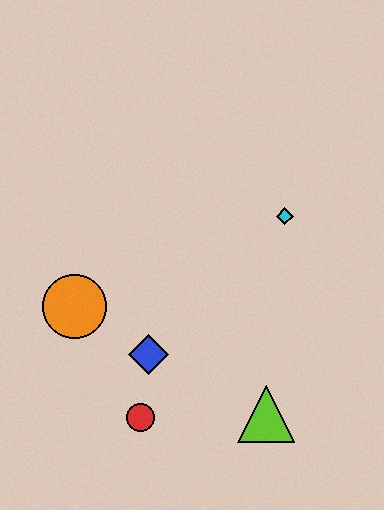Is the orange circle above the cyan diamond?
No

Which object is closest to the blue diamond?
The red circle is closest to the blue diamond.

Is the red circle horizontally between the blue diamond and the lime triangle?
No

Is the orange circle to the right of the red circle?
No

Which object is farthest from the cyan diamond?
The red circle is farthest from the cyan diamond.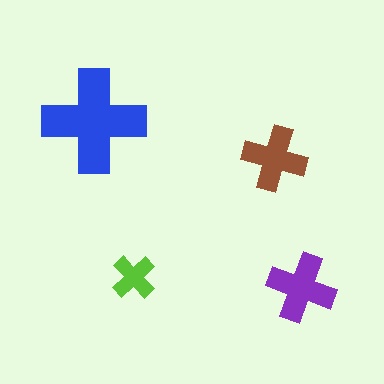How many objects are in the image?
There are 4 objects in the image.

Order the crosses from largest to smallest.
the blue one, the purple one, the brown one, the lime one.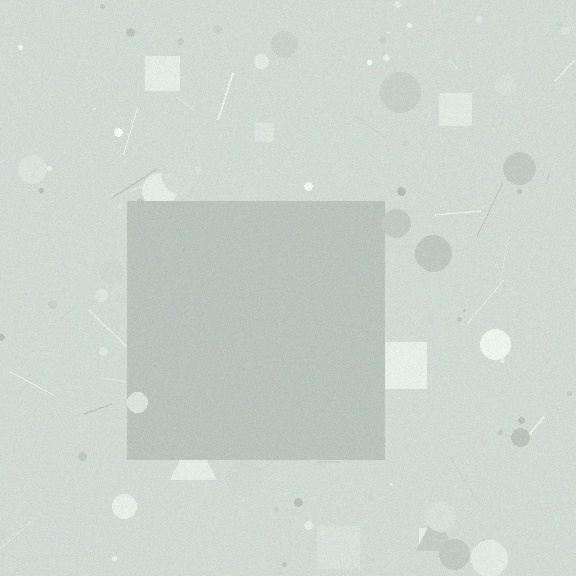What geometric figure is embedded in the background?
A square is embedded in the background.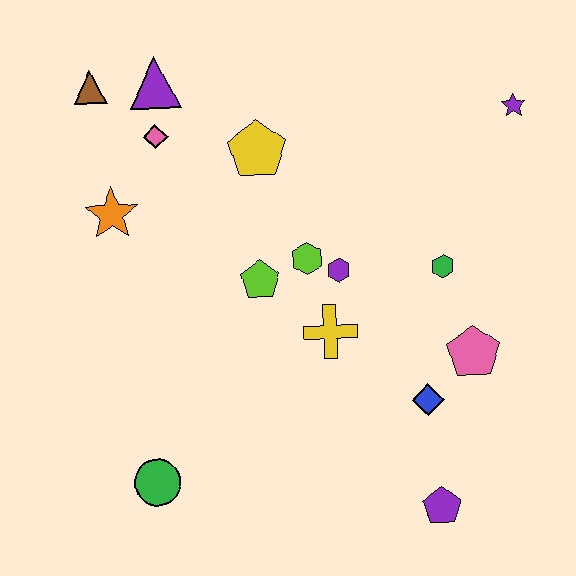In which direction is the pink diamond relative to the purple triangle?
The pink diamond is below the purple triangle.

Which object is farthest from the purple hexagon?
The brown triangle is farthest from the purple hexagon.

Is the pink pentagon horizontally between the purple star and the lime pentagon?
Yes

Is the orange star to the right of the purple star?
No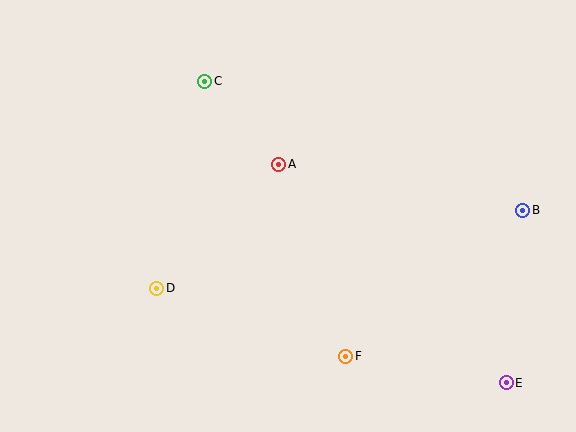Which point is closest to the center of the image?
Point A at (279, 164) is closest to the center.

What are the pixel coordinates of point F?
Point F is at (346, 356).